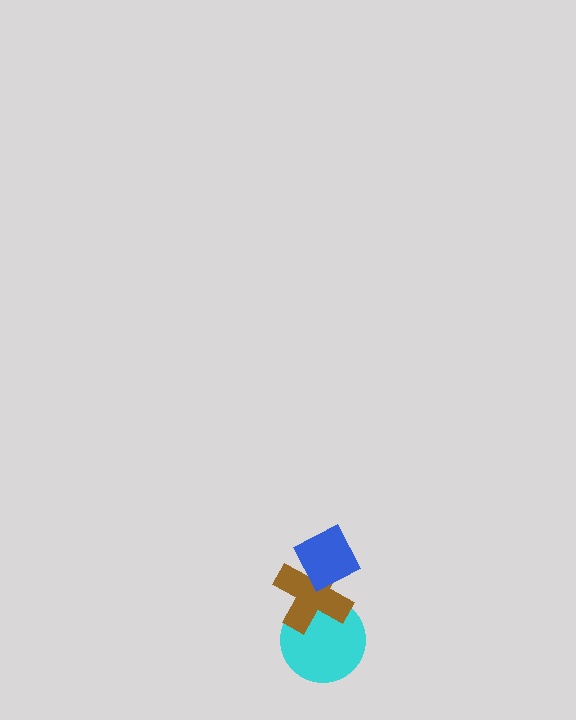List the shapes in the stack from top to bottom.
From top to bottom: the blue diamond, the brown cross, the cyan circle.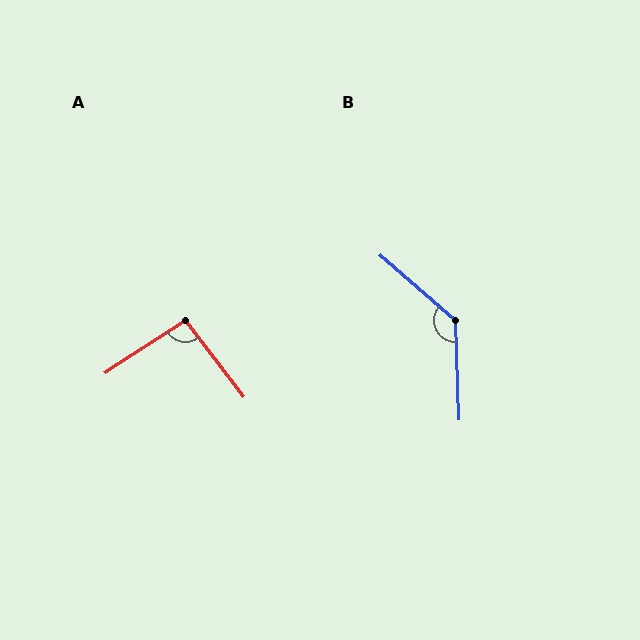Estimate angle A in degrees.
Approximately 94 degrees.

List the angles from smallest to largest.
A (94°), B (133°).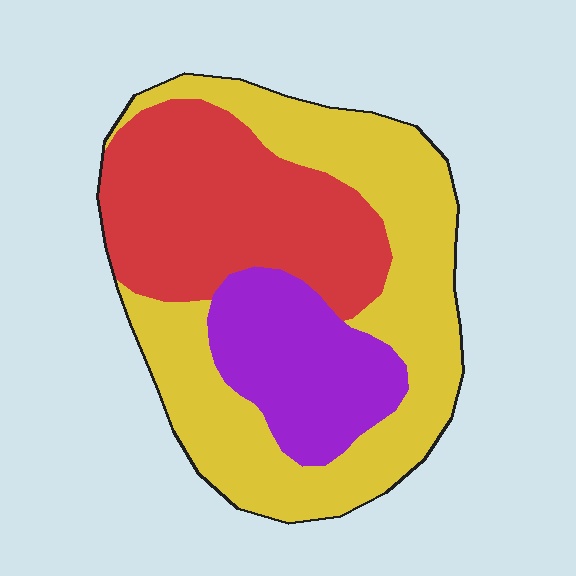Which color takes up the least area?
Purple, at roughly 20%.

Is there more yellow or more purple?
Yellow.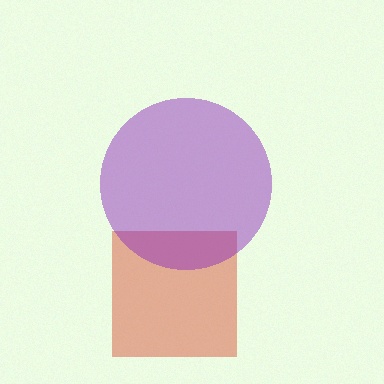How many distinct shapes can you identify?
There are 2 distinct shapes: a red square, a purple circle.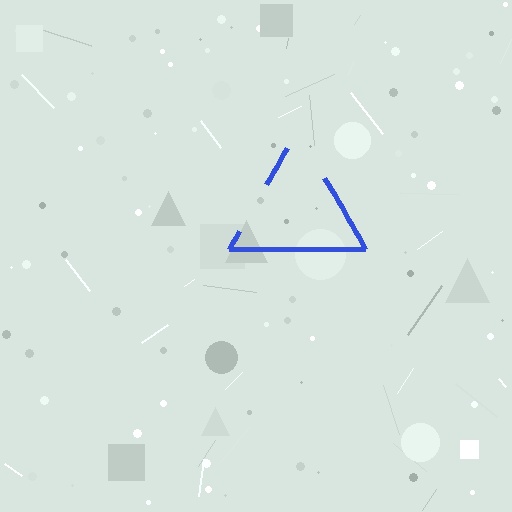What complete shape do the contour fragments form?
The contour fragments form a triangle.